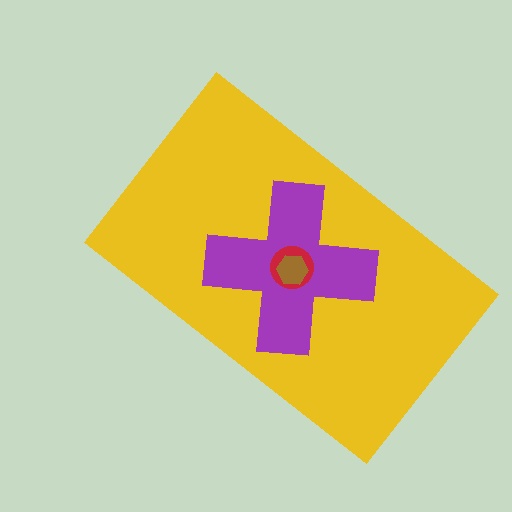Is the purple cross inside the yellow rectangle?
Yes.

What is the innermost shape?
The brown hexagon.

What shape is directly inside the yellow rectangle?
The purple cross.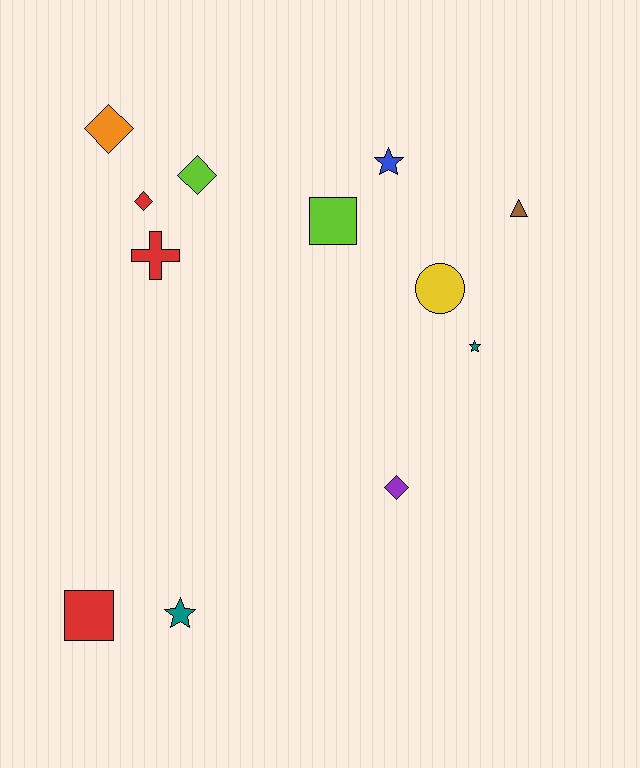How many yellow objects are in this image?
There is 1 yellow object.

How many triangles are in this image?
There is 1 triangle.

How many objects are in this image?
There are 12 objects.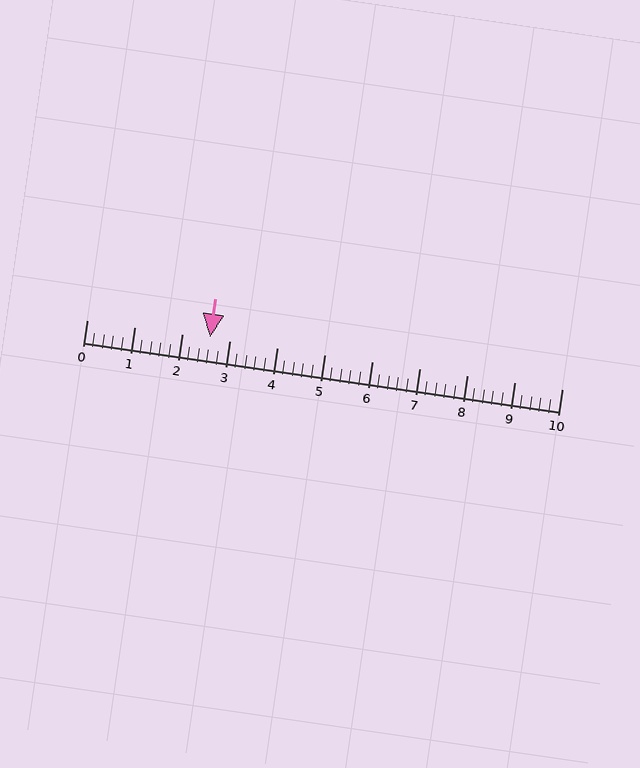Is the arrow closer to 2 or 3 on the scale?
The arrow is closer to 3.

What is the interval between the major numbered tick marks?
The major tick marks are spaced 1 units apart.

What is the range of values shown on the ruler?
The ruler shows values from 0 to 10.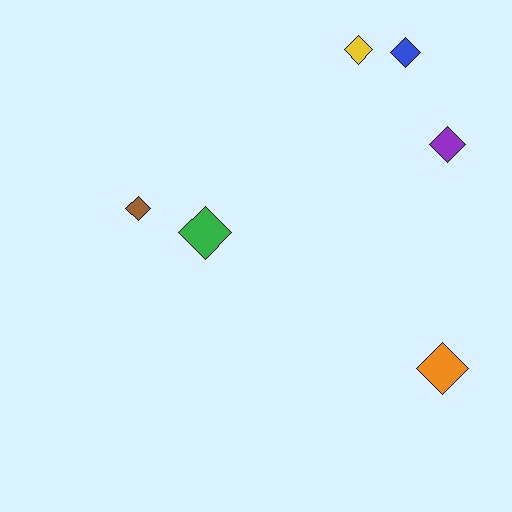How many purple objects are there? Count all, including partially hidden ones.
There is 1 purple object.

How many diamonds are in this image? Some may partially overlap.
There are 6 diamonds.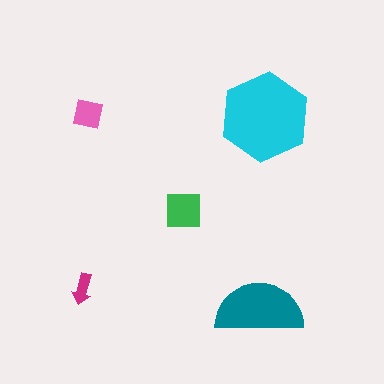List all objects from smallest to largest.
The magenta arrow, the pink square, the green square, the teal semicircle, the cyan hexagon.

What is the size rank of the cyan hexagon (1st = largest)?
1st.